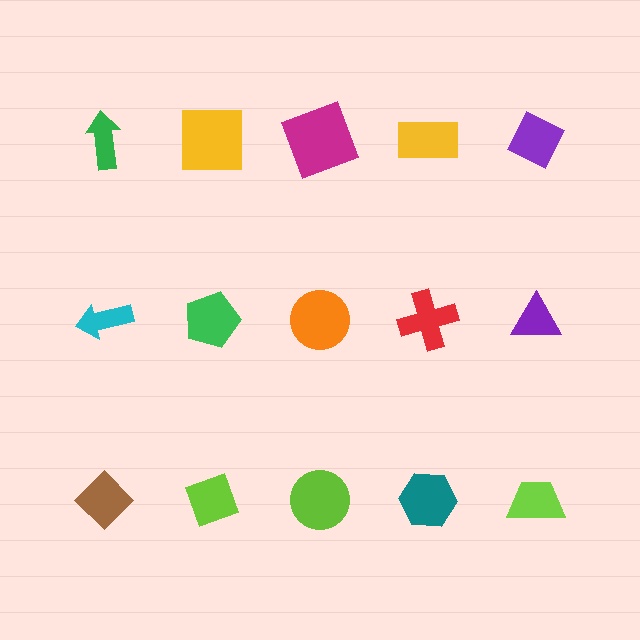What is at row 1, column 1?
A green arrow.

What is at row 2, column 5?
A purple triangle.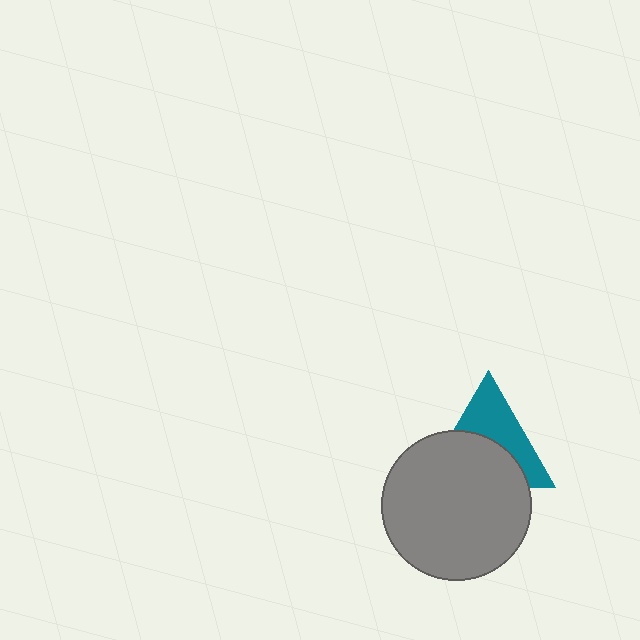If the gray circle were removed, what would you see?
You would see the complete teal triangle.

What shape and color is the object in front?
The object in front is a gray circle.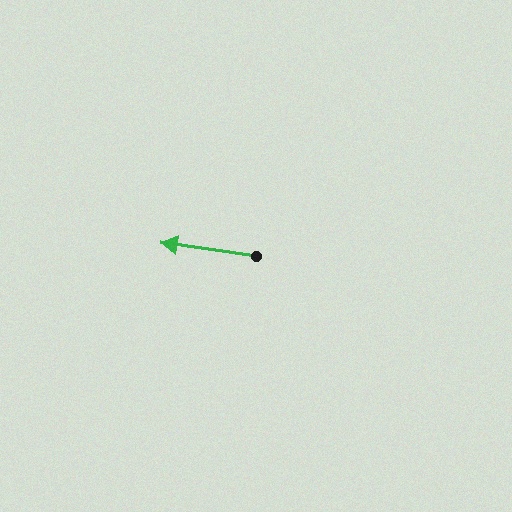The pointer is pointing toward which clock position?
Roughly 9 o'clock.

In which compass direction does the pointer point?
West.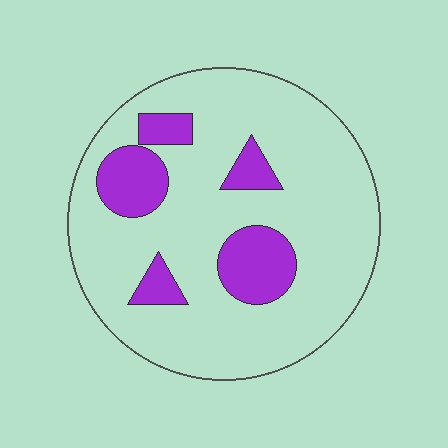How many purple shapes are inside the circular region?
5.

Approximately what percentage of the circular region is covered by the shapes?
Approximately 20%.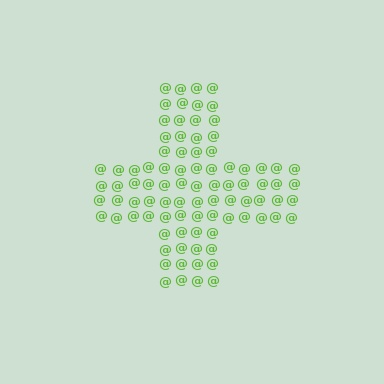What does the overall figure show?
The overall figure shows a cross.